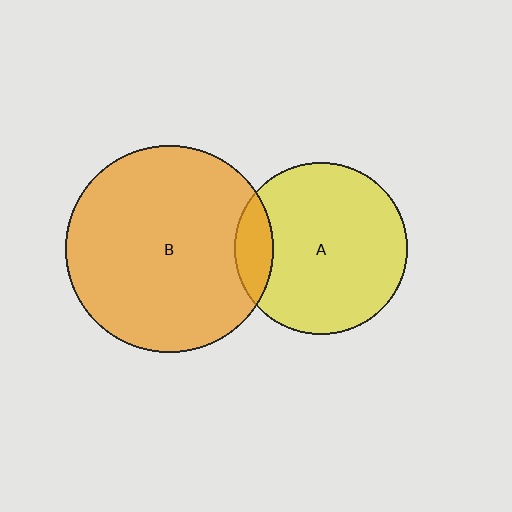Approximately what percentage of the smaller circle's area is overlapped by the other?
Approximately 15%.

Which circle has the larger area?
Circle B (orange).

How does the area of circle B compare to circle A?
Approximately 1.4 times.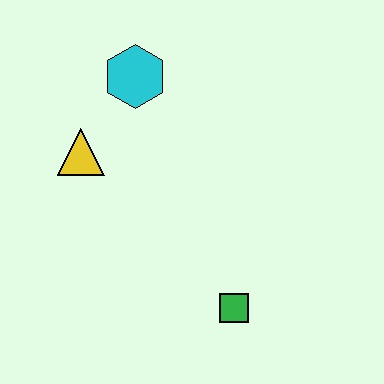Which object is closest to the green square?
The yellow triangle is closest to the green square.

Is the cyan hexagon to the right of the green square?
No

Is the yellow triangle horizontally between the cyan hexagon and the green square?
No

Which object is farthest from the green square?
The cyan hexagon is farthest from the green square.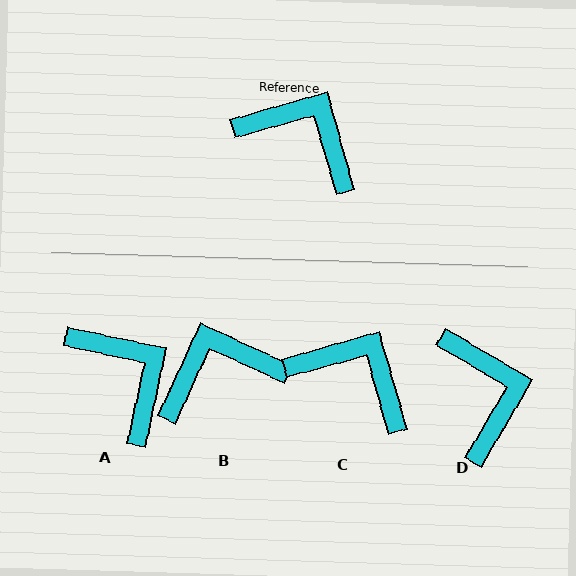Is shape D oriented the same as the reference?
No, it is off by about 47 degrees.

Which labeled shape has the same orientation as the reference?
C.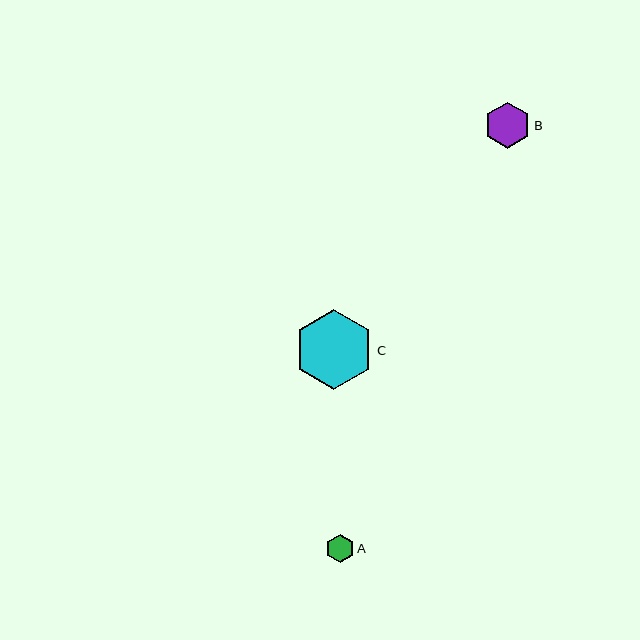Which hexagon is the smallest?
Hexagon A is the smallest with a size of approximately 28 pixels.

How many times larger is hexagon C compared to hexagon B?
Hexagon C is approximately 1.7 times the size of hexagon B.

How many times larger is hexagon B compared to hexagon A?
Hexagon B is approximately 1.6 times the size of hexagon A.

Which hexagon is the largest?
Hexagon C is the largest with a size of approximately 80 pixels.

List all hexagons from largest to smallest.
From largest to smallest: C, B, A.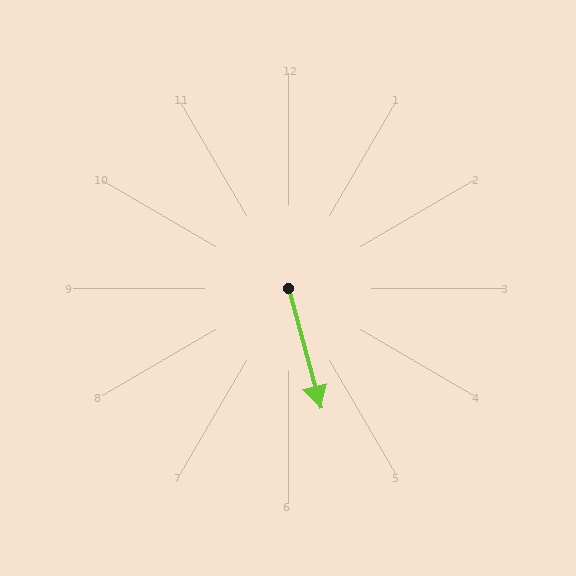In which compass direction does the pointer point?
South.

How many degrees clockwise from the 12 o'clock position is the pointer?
Approximately 165 degrees.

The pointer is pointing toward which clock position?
Roughly 5 o'clock.